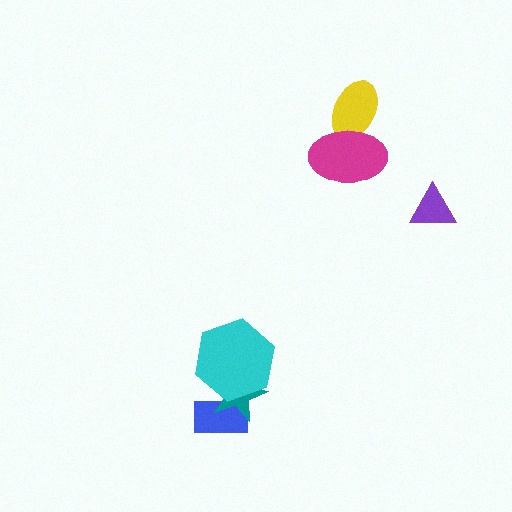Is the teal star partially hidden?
Yes, it is partially covered by another shape.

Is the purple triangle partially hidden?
No, no other shape covers it.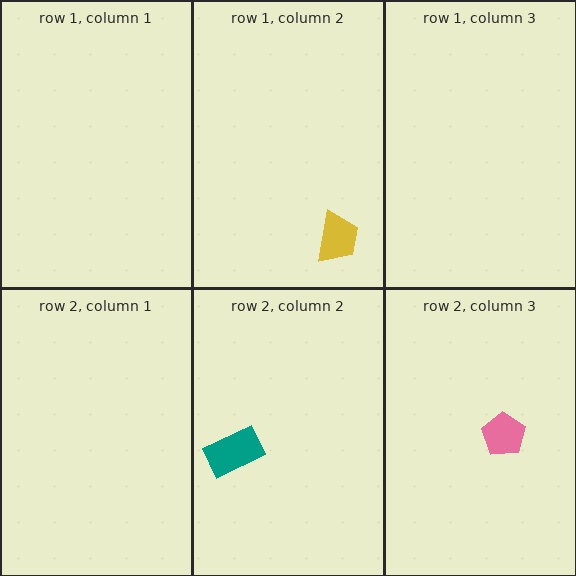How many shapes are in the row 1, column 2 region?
1.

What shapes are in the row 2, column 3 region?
The pink pentagon.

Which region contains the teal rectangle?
The row 2, column 2 region.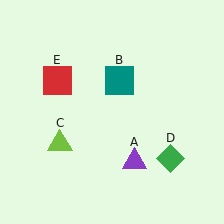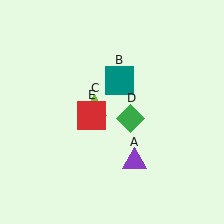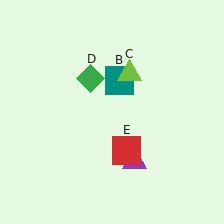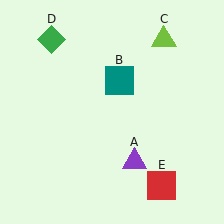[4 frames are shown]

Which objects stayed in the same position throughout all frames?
Purple triangle (object A) and teal square (object B) remained stationary.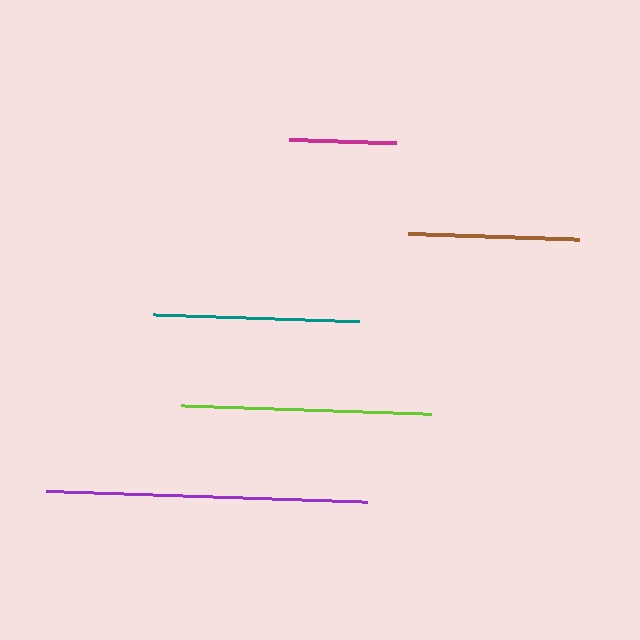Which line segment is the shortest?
The magenta line is the shortest at approximately 107 pixels.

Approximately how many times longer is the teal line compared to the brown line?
The teal line is approximately 1.2 times the length of the brown line.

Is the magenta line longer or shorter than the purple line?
The purple line is longer than the magenta line.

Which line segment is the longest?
The purple line is the longest at approximately 321 pixels.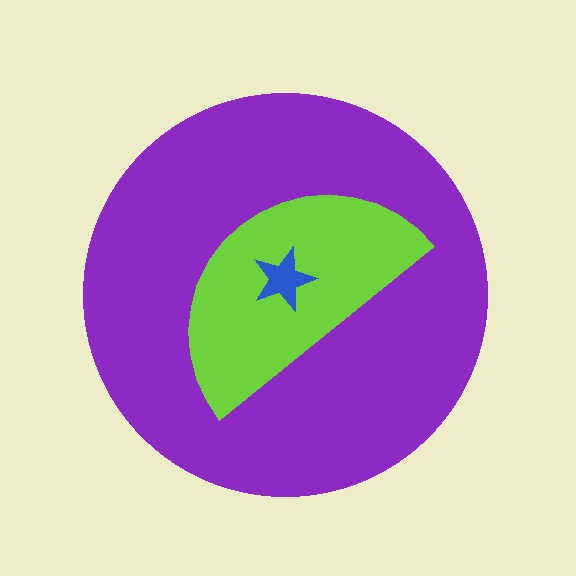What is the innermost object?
The blue star.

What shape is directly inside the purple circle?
The lime semicircle.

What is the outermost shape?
The purple circle.